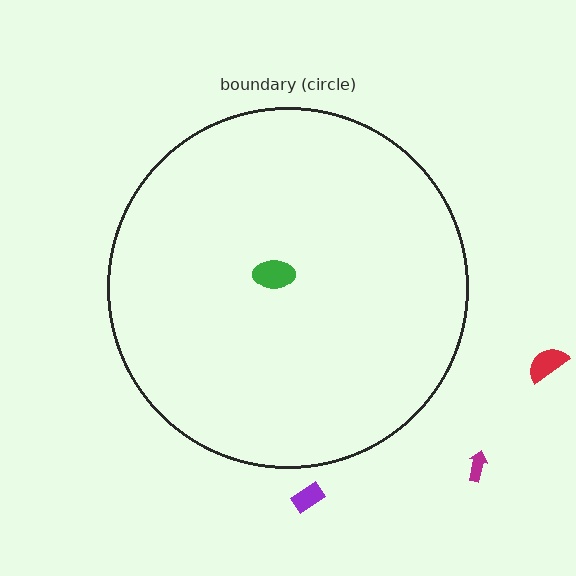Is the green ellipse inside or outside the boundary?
Inside.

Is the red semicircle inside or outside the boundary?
Outside.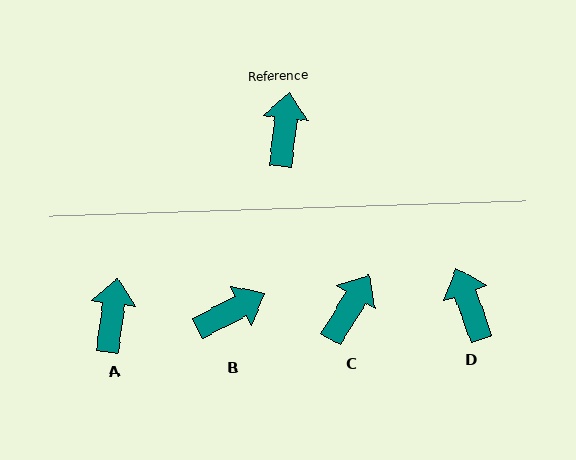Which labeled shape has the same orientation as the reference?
A.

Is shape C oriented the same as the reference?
No, it is off by about 24 degrees.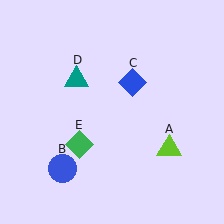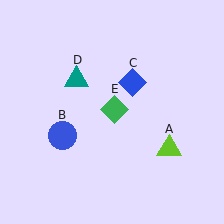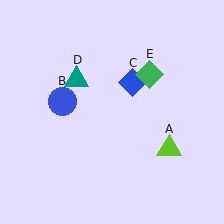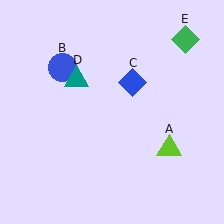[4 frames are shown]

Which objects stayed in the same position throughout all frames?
Lime triangle (object A) and blue diamond (object C) and teal triangle (object D) remained stationary.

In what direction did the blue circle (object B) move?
The blue circle (object B) moved up.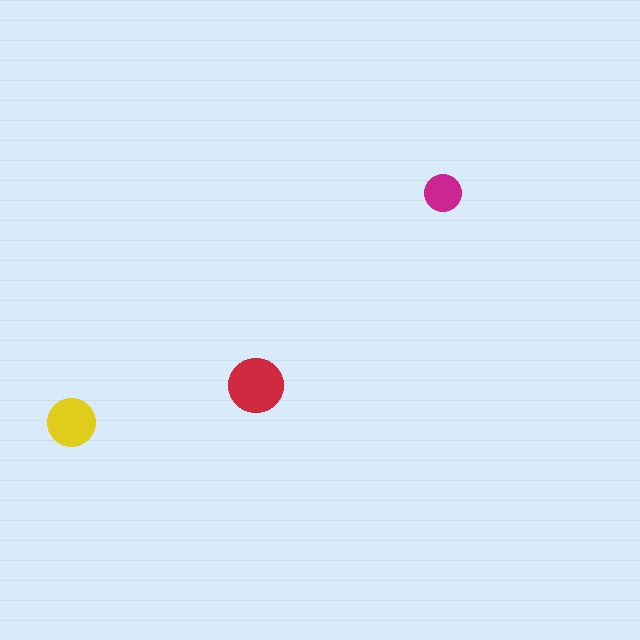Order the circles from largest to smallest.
the red one, the yellow one, the magenta one.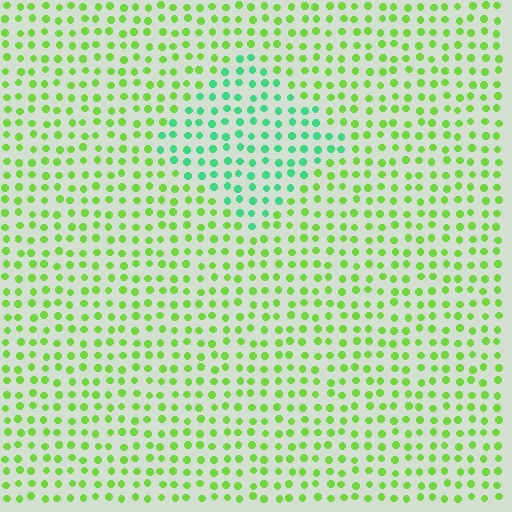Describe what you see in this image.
The image is filled with small lime elements in a uniform arrangement. A diamond-shaped region is visible where the elements are tinted to a slightly different hue, forming a subtle color boundary.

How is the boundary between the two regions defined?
The boundary is defined purely by a slight shift in hue (about 46 degrees). Spacing, size, and orientation are identical on both sides.